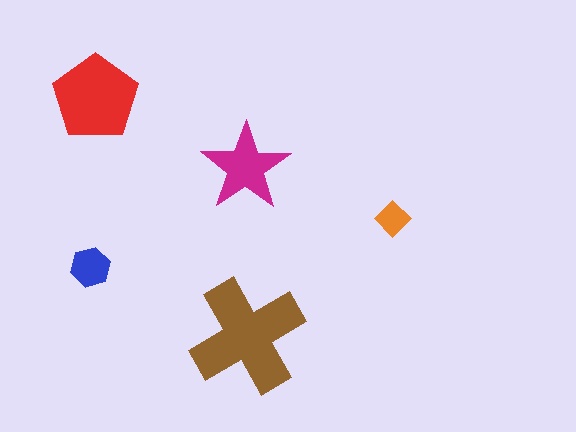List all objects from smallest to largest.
The orange diamond, the blue hexagon, the magenta star, the red pentagon, the brown cross.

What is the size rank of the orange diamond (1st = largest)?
5th.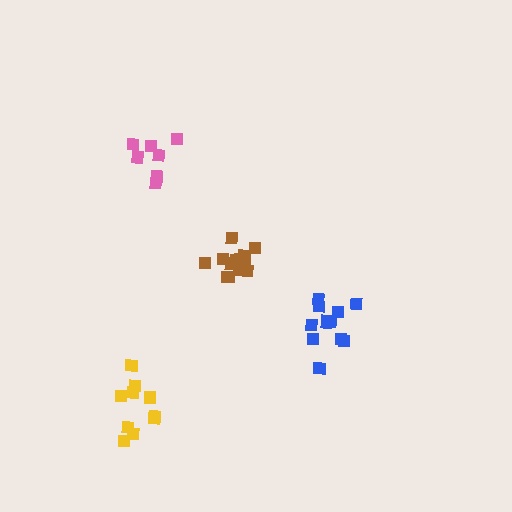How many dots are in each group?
Group 1: 13 dots, Group 2: 10 dots, Group 3: 7 dots, Group 4: 12 dots (42 total).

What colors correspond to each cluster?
The clusters are colored: brown, yellow, pink, blue.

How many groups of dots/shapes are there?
There are 4 groups.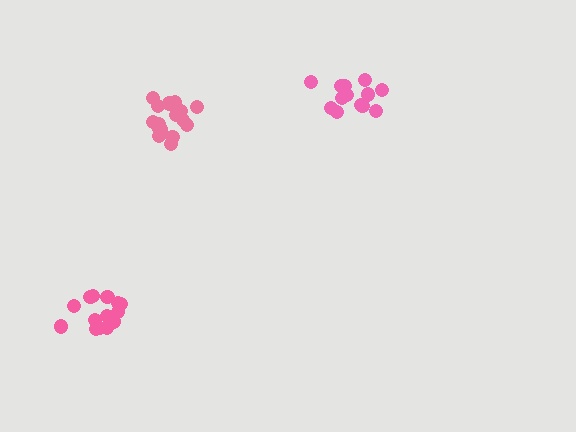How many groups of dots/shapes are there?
There are 3 groups.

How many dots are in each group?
Group 1: 14 dots, Group 2: 16 dots, Group 3: 13 dots (43 total).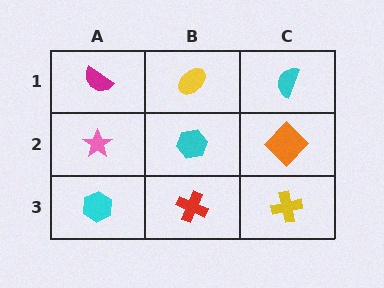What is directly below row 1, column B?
A cyan hexagon.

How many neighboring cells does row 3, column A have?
2.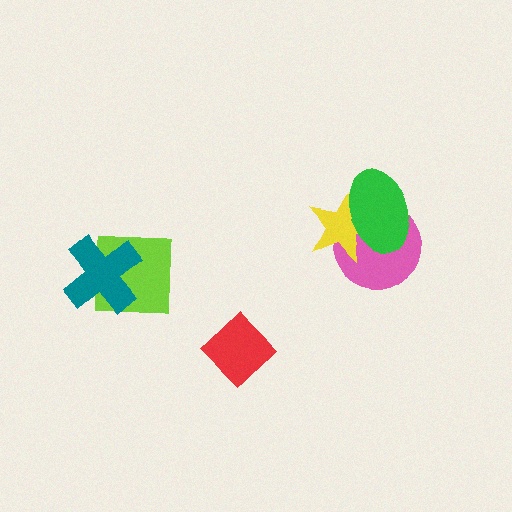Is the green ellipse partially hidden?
No, no other shape covers it.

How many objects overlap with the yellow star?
2 objects overlap with the yellow star.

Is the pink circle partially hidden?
Yes, it is partially covered by another shape.